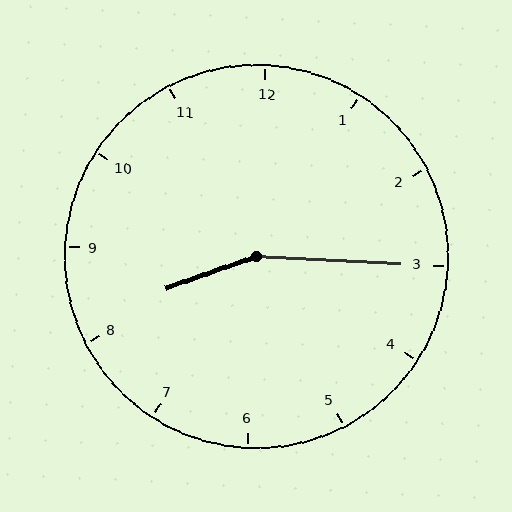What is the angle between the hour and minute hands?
Approximately 158 degrees.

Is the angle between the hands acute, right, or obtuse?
It is obtuse.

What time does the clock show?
8:15.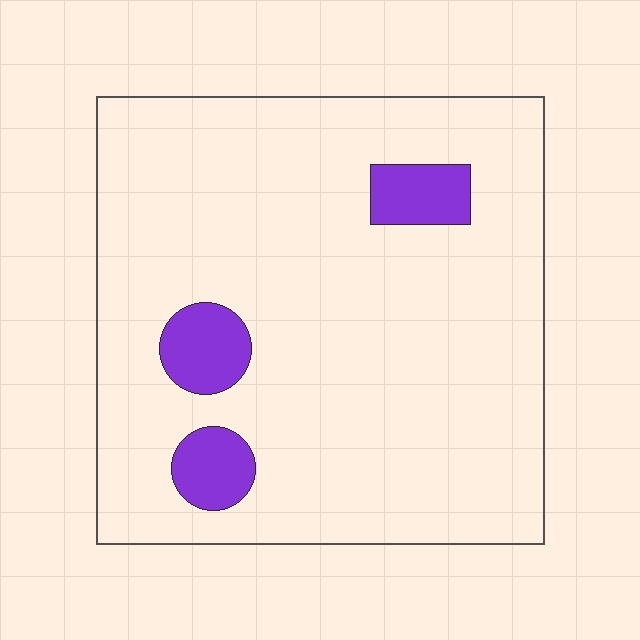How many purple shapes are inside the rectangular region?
3.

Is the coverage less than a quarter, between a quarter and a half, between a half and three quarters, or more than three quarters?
Less than a quarter.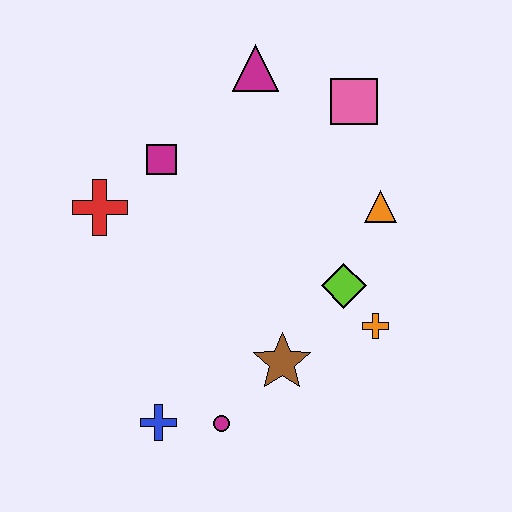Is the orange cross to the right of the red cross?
Yes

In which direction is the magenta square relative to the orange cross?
The magenta square is to the left of the orange cross.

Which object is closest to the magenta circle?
The blue cross is closest to the magenta circle.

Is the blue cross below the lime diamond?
Yes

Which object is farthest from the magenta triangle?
The blue cross is farthest from the magenta triangle.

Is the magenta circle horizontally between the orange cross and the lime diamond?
No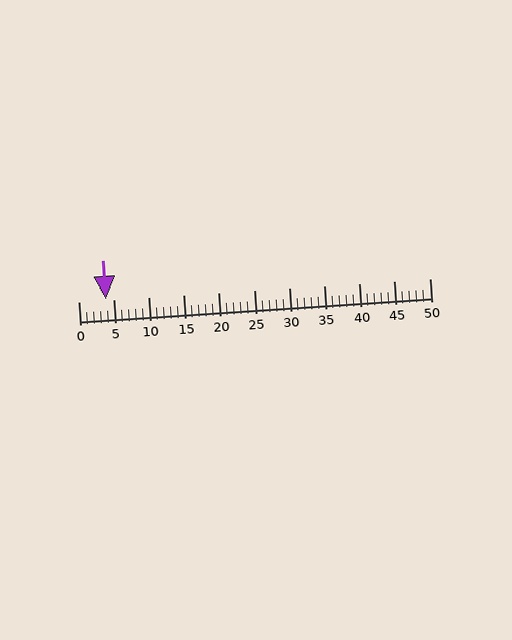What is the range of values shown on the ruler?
The ruler shows values from 0 to 50.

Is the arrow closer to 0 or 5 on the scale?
The arrow is closer to 5.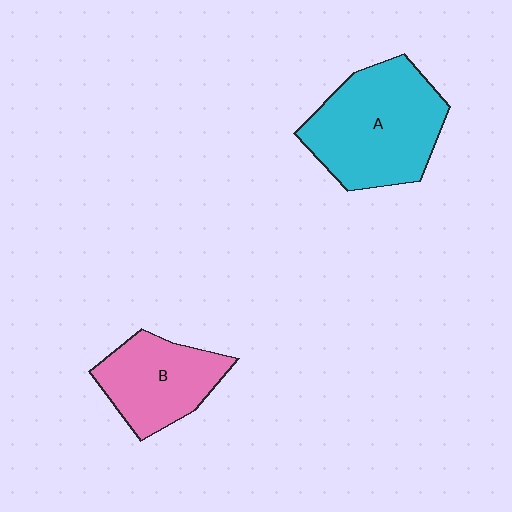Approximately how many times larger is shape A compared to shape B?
Approximately 1.5 times.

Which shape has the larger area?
Shape A (cyan).